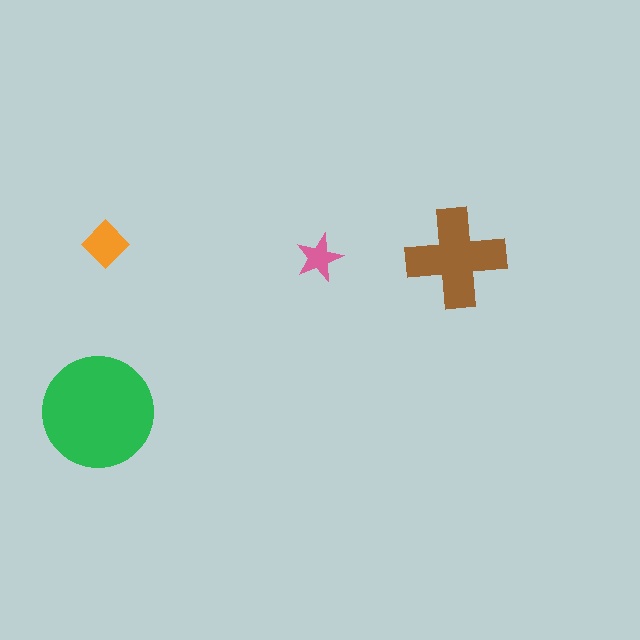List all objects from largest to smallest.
The green circle, the brown cross, the orange diamond, the pink star.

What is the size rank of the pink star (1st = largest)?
4th.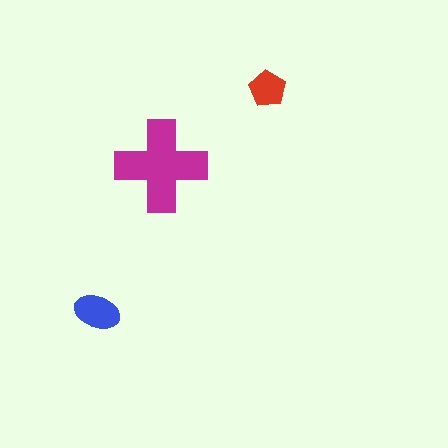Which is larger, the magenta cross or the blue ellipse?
The magenta cross.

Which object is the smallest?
The red pentagon.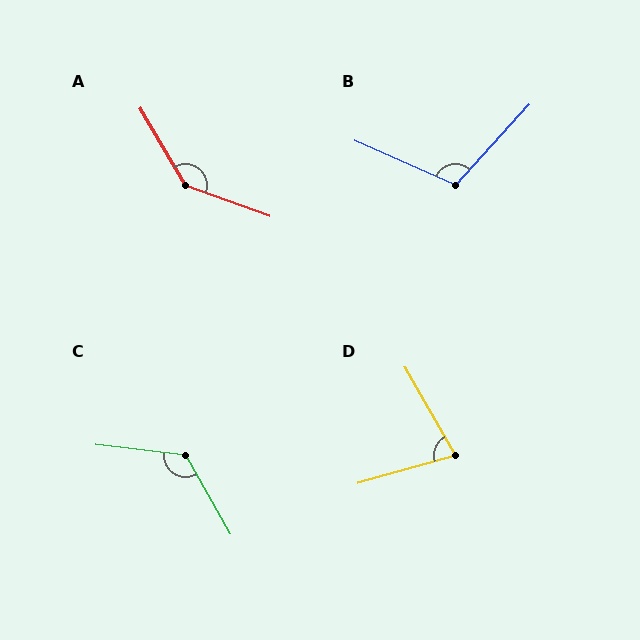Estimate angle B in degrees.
Approximately 108 degrees.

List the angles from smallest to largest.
D (76°), B (108°), C (126°), A (141°).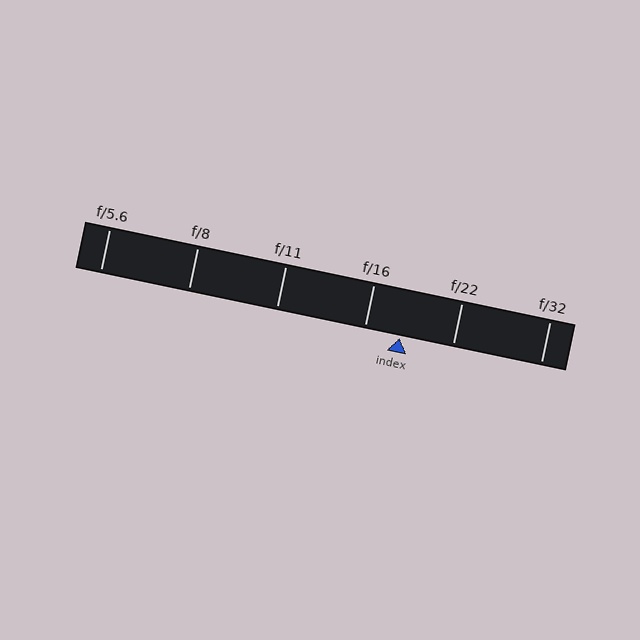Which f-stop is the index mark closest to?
The index mark is closest to f/16.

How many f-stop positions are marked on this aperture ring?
There are 6 f-stop positions marked.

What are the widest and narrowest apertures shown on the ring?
The widest aperture shown is f/5.6 and the narrowest is f/32.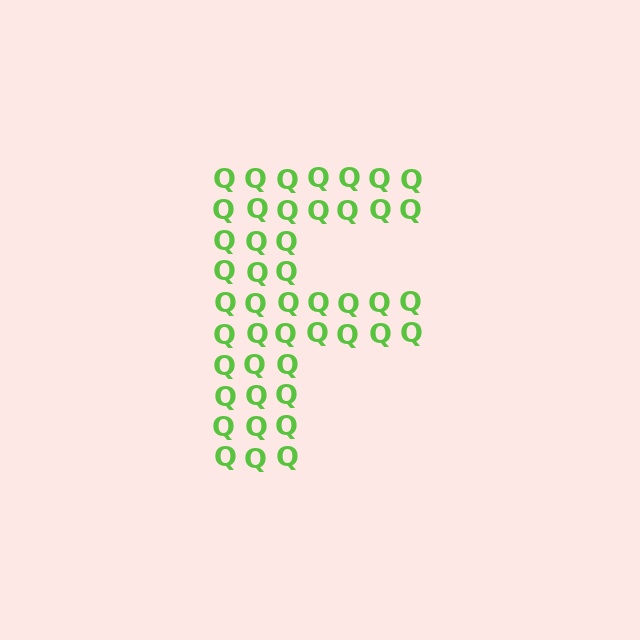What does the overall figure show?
The overall figure shows the letter F.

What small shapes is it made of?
It is made of small letter Q's.